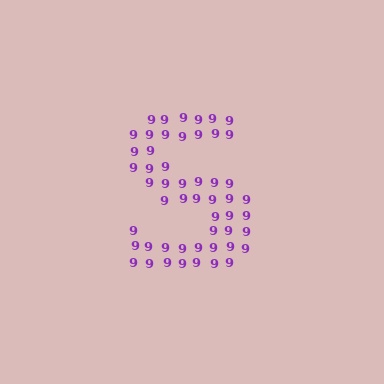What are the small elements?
The small elements are digit 9's.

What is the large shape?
The large shape is the letter S.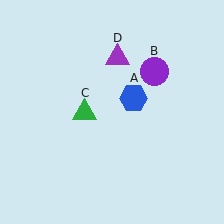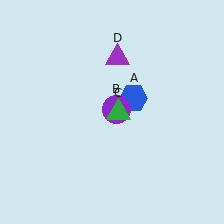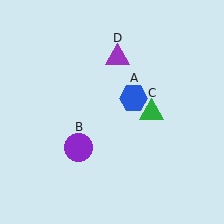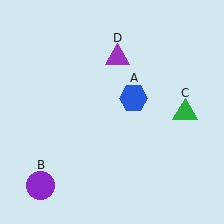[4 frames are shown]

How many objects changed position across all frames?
2 objects changed position: purple circle (object B), green triangle (object C).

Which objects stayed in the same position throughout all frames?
Blue hexagon (object A) and purple triangle (object D) remained stationary.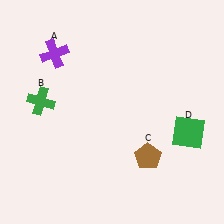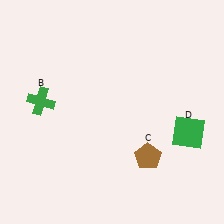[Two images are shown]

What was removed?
The purple cross (A) was removed in Image 2.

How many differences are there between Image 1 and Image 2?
There is 1 difference between the two images.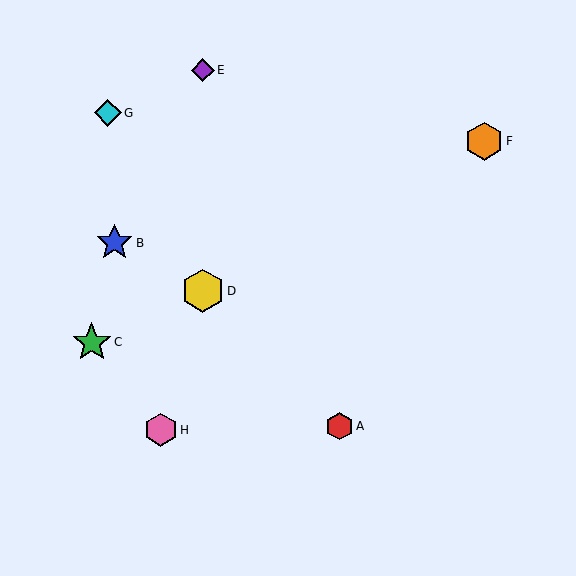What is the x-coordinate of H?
Object H is at x≈161.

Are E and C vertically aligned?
No, E is at x≈203 and C is at x≈92.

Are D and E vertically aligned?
Yes, both are at x≈203.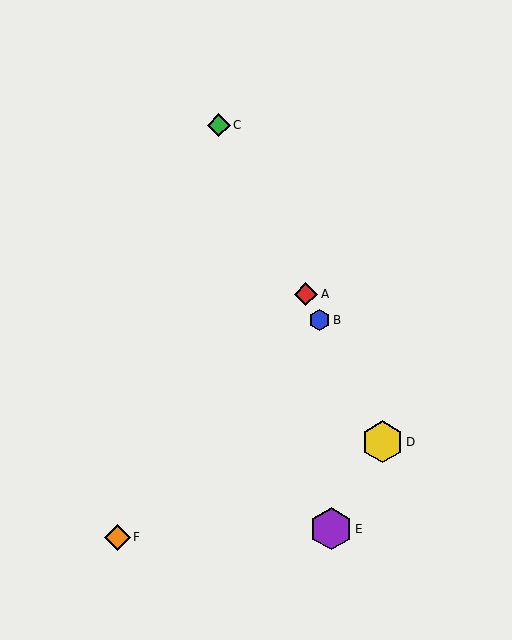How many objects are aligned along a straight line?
4 objects (A, B, C, D) are aligned along a straight line.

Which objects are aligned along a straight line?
Objects A, B, C, D are aligned along a straight line.